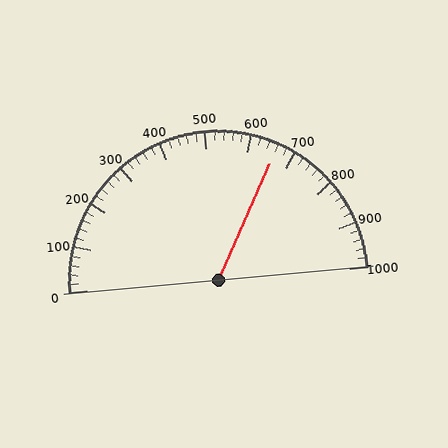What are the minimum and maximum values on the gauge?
The gauge ranges from 0 to 1000.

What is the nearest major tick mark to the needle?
The nearest major tick mark is 700.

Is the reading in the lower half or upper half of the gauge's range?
The reading is in the upper half of the range (0 to 1000).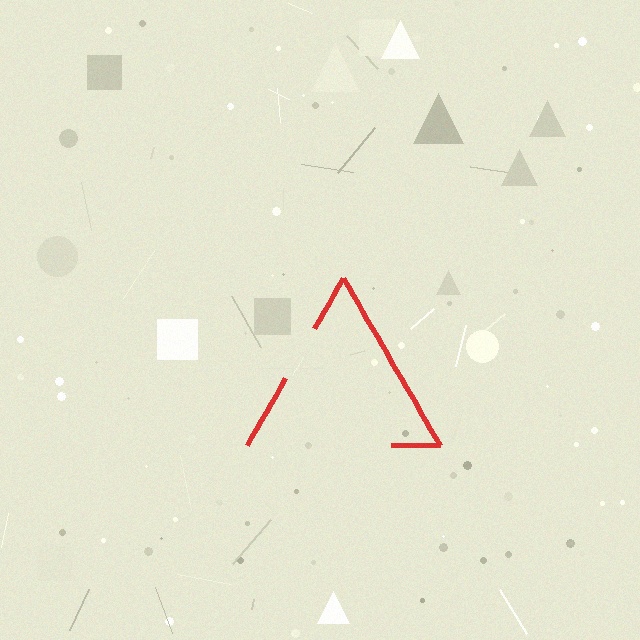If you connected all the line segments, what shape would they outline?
They would outline a triangle.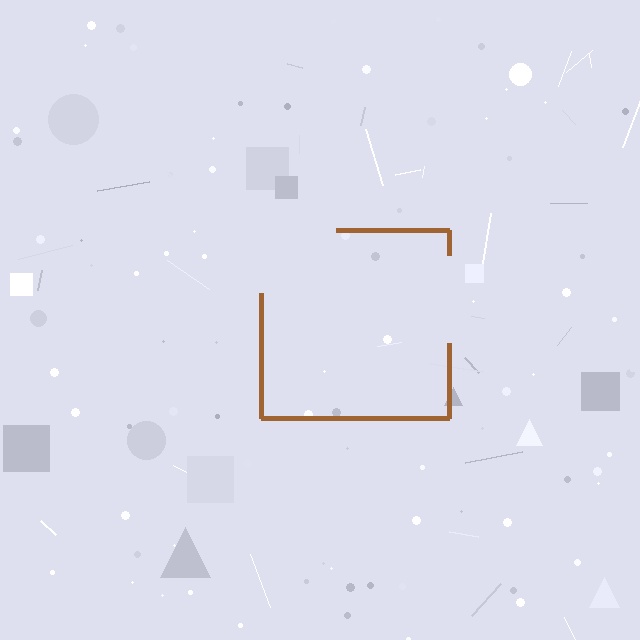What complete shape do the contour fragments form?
The contour fragments form a square.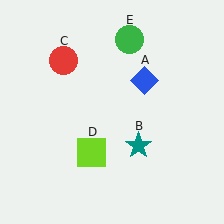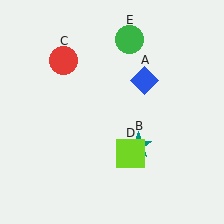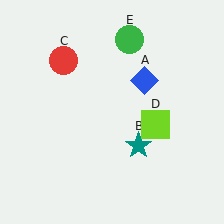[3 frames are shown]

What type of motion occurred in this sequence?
The lime square (object D) rotated counterclockwise around the center of the scene.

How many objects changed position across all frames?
1 object changed position: lime square (object D).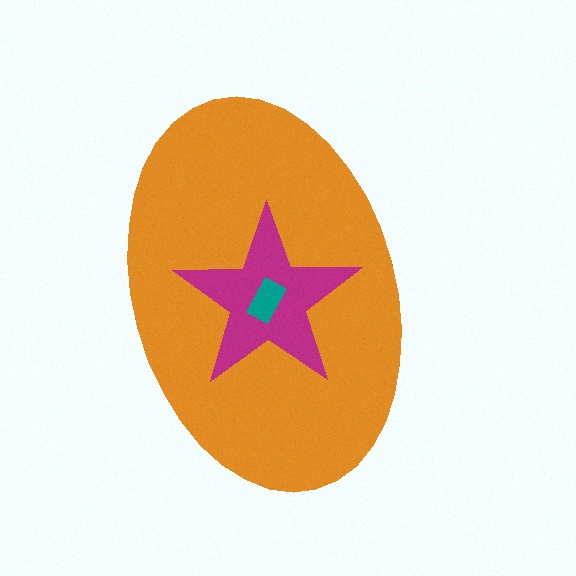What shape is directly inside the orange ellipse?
The magenta star.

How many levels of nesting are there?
3.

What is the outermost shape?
The orange ellipse.